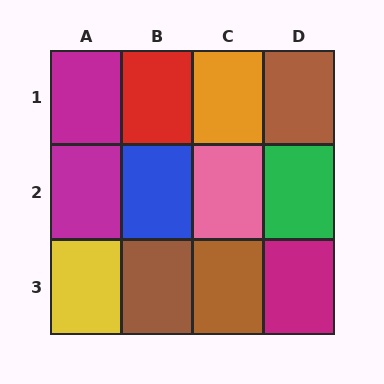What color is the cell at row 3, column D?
Magenta.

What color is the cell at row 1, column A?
Magenta.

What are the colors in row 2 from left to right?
Magenta, blue, pink, green.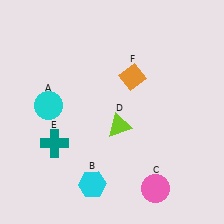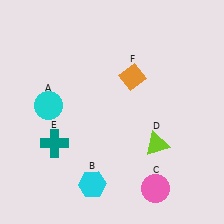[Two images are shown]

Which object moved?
The lime triangle (D) moved right.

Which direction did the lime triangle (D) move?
The lime triangle (D) moved right.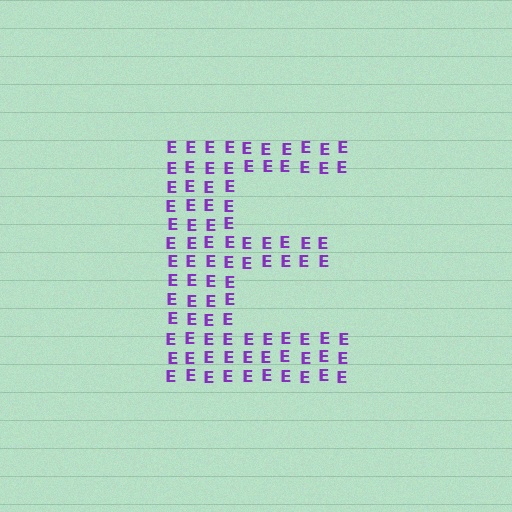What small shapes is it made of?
It is made of small letter E's.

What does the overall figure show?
The overall figure shows the letter E.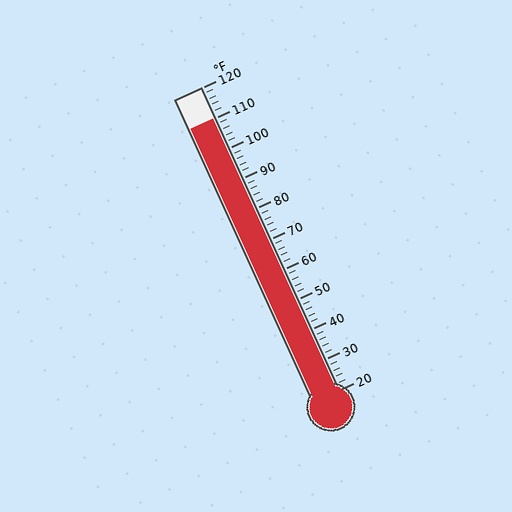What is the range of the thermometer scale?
The thermometer scale ranges from 20°F to 120°F.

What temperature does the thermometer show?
The thermometer shows approximately 110°F.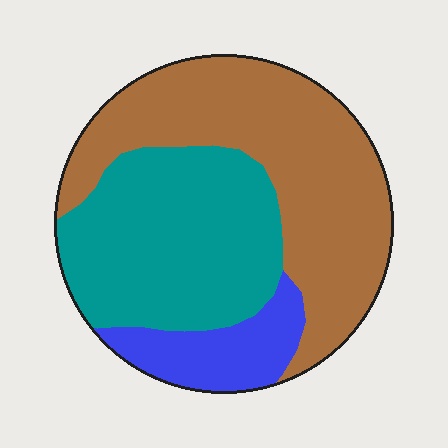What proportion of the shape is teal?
Teal covers roughly 40% of the shape.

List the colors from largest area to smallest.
From largest to smallest: brown, teal, blue.